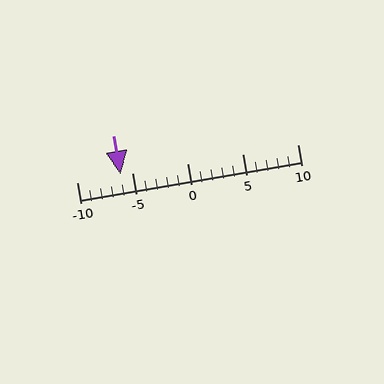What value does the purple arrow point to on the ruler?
The purple arrow points to approximately -6.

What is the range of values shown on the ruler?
The ruler shows values from -10 to 10.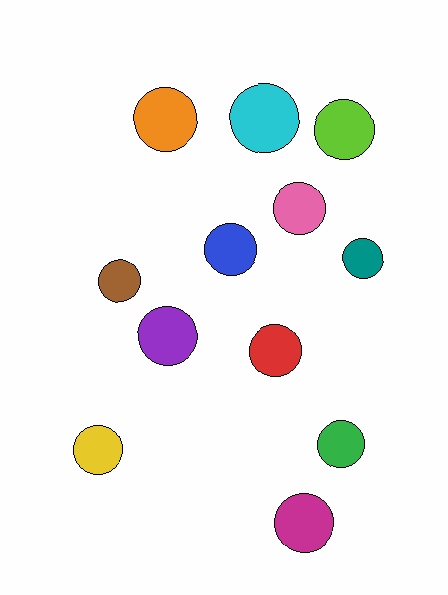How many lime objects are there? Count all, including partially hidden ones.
There is 1 lime object.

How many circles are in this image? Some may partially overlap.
There are 12 circles.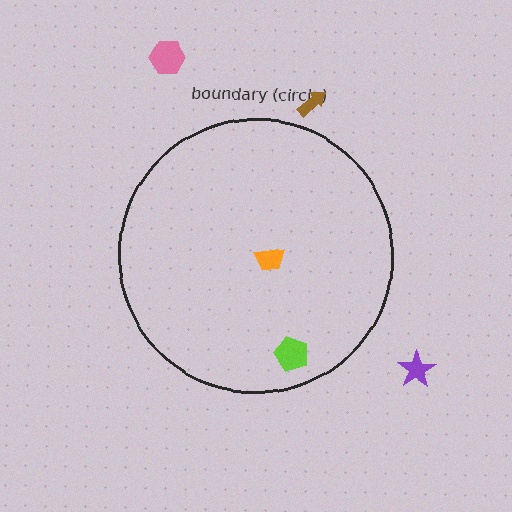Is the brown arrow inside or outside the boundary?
Outside.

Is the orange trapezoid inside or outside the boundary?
Inside.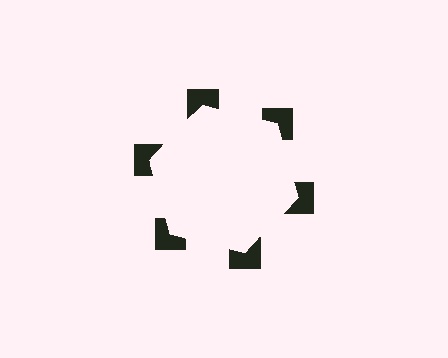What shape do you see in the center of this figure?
An illusory hexagon — its edges are inferred from the aligned wedge cuts in the notched squares, not physically drawn.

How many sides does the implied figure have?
6 sides.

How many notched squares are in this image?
There are 6 — one at each vertex of the illusory hexagon.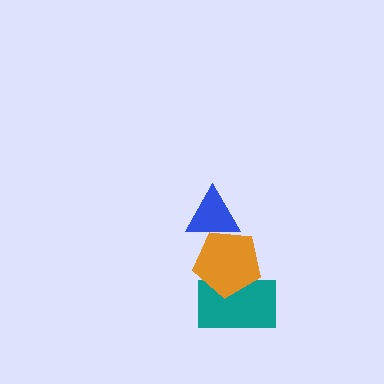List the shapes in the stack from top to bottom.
From top to bottom: the blue triangle, the orange pentagon, the teal rectangle.